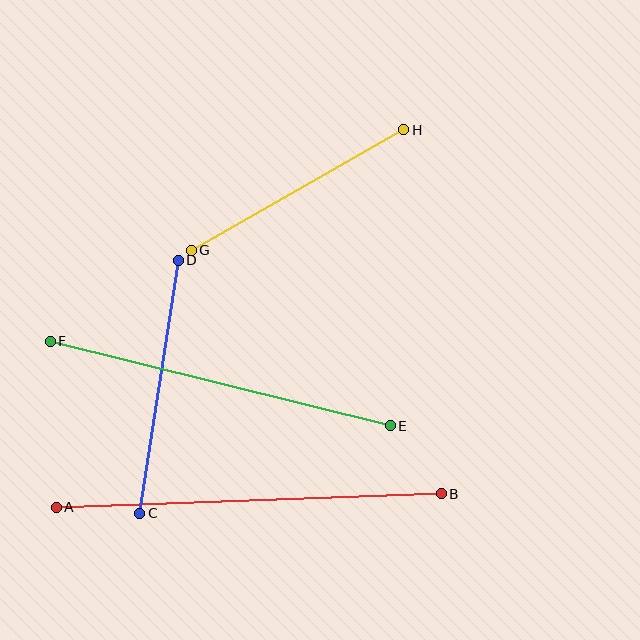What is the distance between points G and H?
The distance is approximately 244 pixels.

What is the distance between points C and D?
The distance is approximately 256 pixels.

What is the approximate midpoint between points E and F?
The midpoint is at approximately (220, 383) pixels.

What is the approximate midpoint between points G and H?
The midpoint is at approximately (297, 190) pixels.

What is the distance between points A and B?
The distance is approximately 385 pixels.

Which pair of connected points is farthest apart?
Points A and B are farthest apart.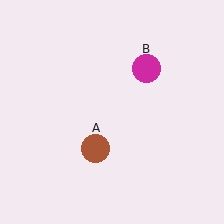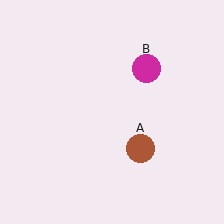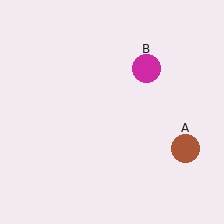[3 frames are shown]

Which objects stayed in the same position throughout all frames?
Magenta circle (object B) remained stationary.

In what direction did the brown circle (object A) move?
The brown circle (object A) moved right.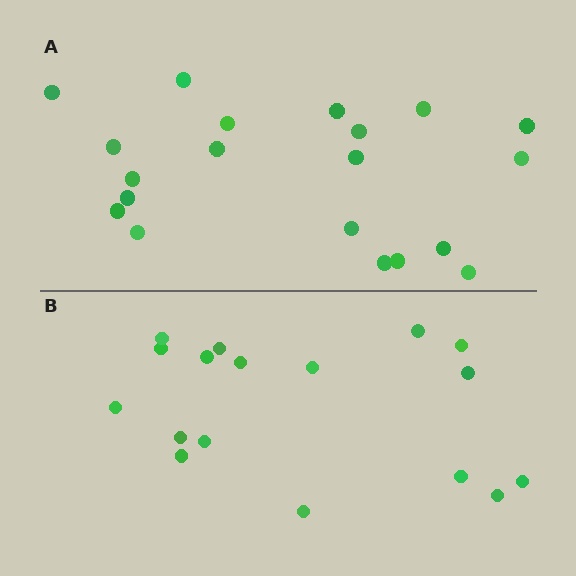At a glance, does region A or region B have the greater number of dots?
Region A (the top region) has more dots.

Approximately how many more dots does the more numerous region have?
Region A has just a few more — roughly 2 or 3 more dots than region B.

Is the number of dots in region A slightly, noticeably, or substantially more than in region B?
Region A has only slightly more — the two regions are fairly close. The ratio is roughly 1.2 to 1.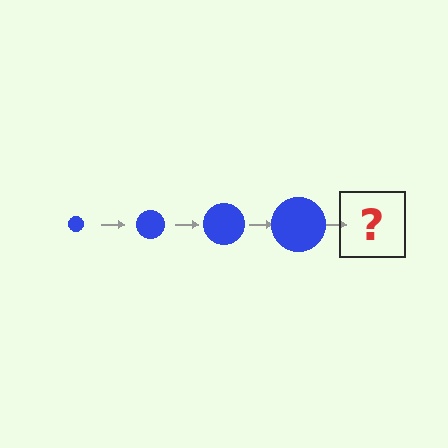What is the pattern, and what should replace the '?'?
The pattern is that the circle gets progressively larger each step. The '?' should be a blue circle, larger than the previous one.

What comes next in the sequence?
The next element should be a blue circle, larger than the previous one.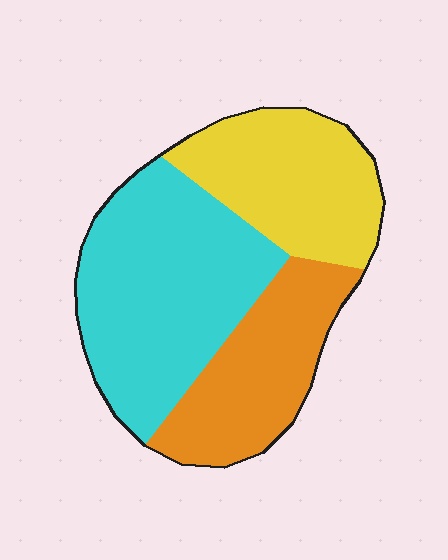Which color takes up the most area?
Cyan, at roughly 45%.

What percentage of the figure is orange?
Orange covers 27% of the figure.